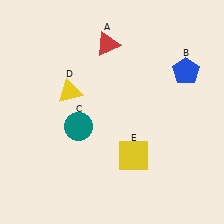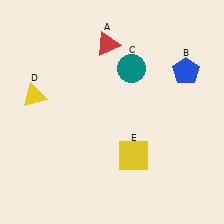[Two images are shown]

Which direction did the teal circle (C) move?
The teal circle (C) moved up.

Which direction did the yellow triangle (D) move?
The yellow triangle (D) moved left.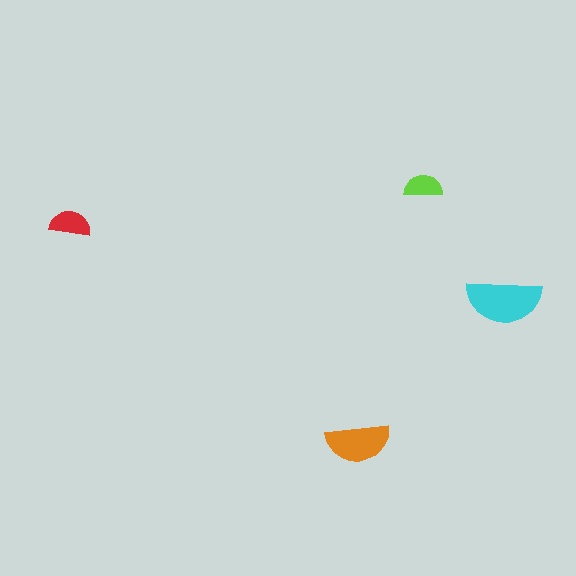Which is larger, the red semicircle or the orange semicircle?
The orange one.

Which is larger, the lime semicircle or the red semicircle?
The red one.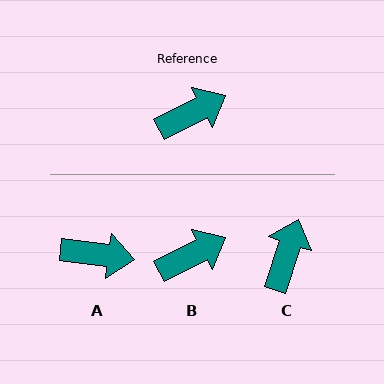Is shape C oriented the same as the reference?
No, it is off by about 44 degrees.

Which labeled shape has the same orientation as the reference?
B.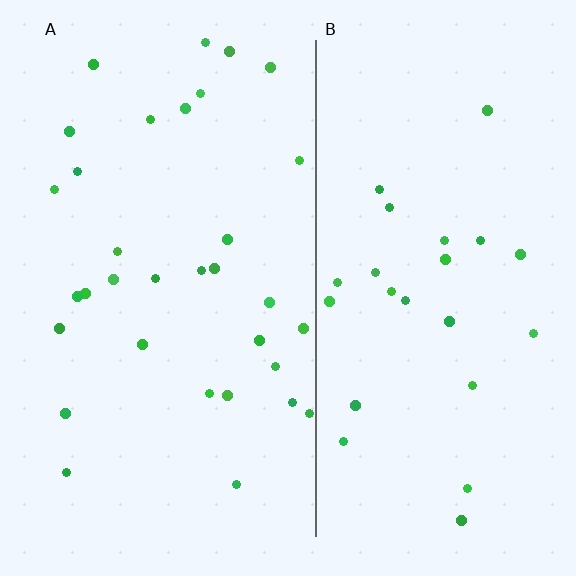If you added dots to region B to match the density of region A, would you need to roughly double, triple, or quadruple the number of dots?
Approximately double.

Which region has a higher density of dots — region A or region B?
A (the left).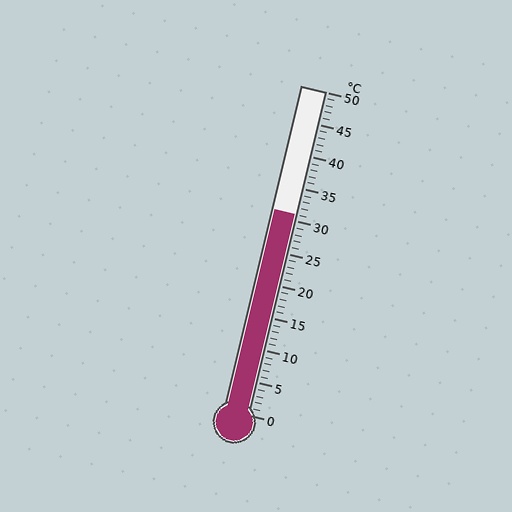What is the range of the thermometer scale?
The thermometer scale ranges from 0°C to 50°C.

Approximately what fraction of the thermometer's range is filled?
The thermometer is filled to approximately 60% of its range.